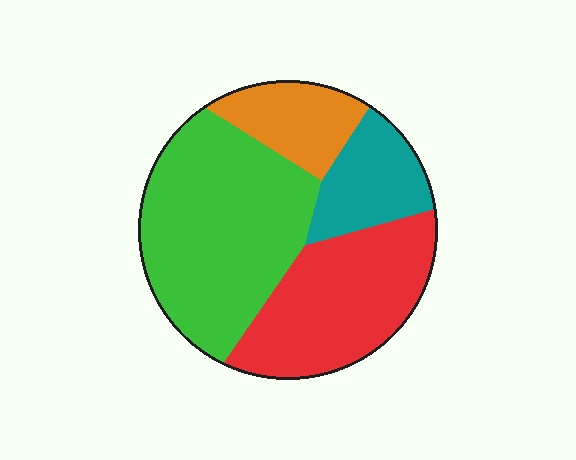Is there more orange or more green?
Green.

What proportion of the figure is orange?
Orange takes up about one eighth (1/8) of the figure.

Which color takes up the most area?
Green, at roughly 40%.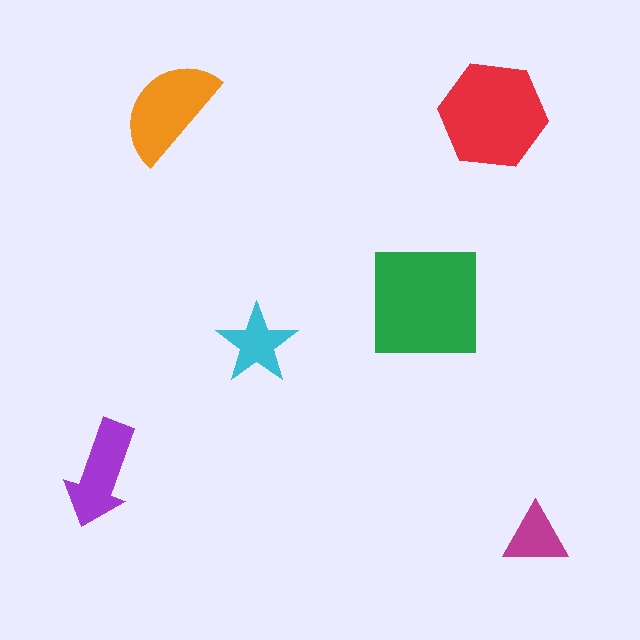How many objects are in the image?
There are 6 objects in the image.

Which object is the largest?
The green square.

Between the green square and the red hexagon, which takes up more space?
The green square.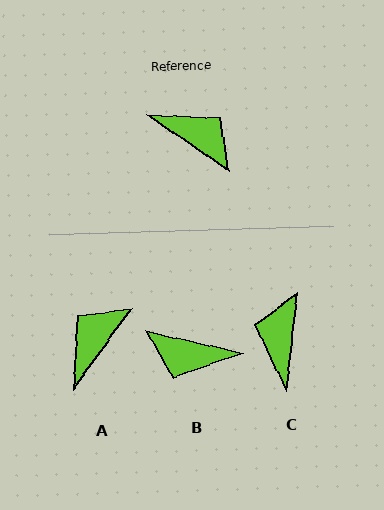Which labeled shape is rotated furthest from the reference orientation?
B, about 158 degrees away.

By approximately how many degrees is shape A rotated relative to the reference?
Approximately 89 degrees counter-clockwise.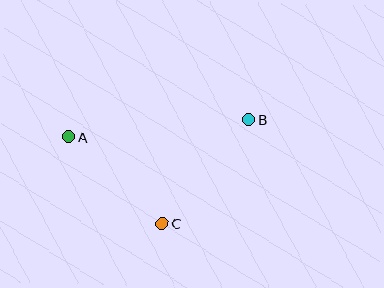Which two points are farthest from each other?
Points A and B are farthest from each other.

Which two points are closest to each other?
Points A and C are closest to each other.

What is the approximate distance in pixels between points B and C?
The distance between B and C is approximately 135 pixels.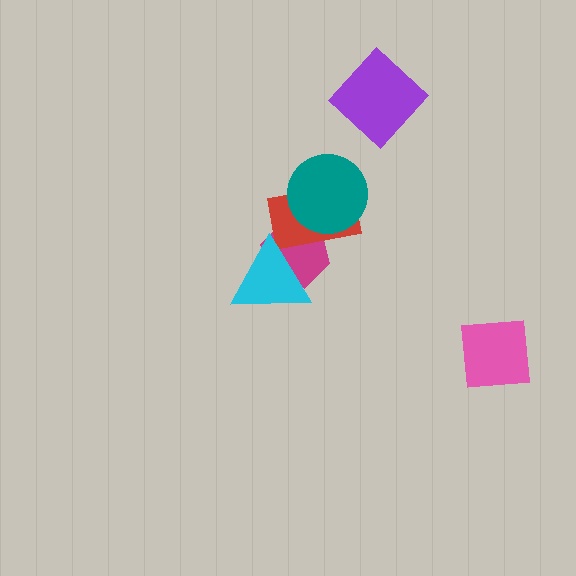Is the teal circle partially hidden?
No, no other shape covers it.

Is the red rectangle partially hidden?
Yes, it is partially covered by another shape.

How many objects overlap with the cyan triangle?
2 objects overlap with the cyan triangle.